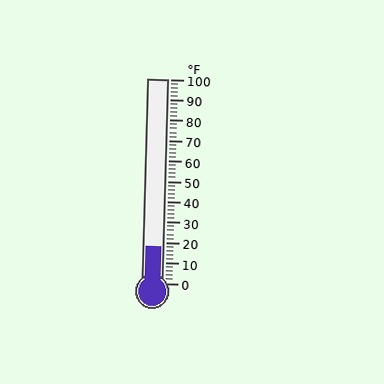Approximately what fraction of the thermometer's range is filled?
The thermometer is filled to approximately 20% of its range.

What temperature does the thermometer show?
The thermometer shows approximately 18°F.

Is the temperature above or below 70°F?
The temperature is below 70°F.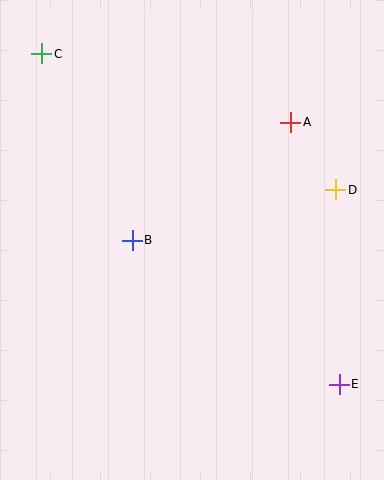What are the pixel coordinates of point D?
Point D is at (336, 190).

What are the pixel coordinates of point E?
Point E is at (339, 384).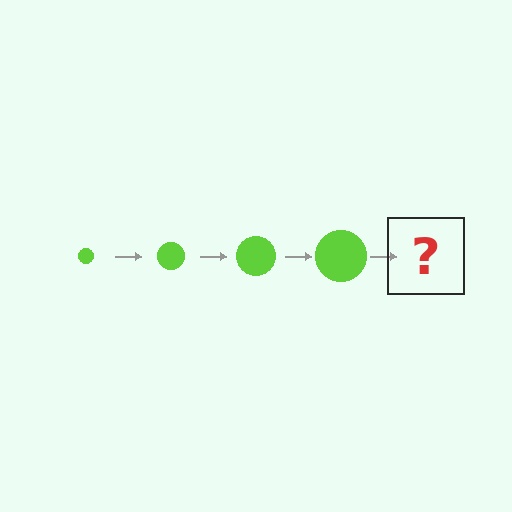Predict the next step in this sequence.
The next step is a lime circle, larger than the previous one.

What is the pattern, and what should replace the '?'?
The pattern is that the circle gets progressively larger each step. The '?' should be a lime circle, larger than the previous one.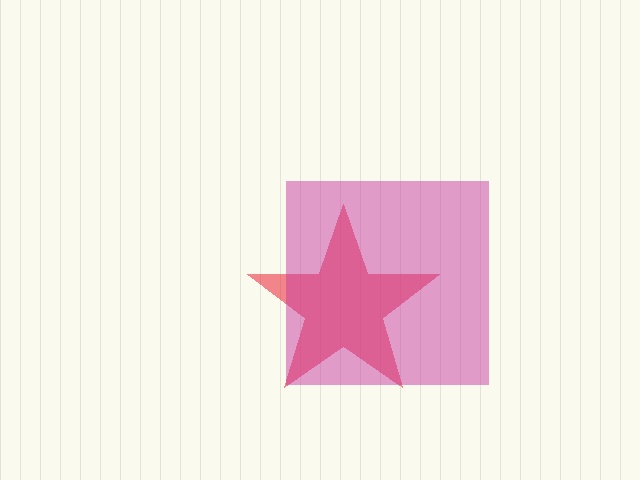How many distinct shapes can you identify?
There are 2 distinct shapes: a red star, a magenta square.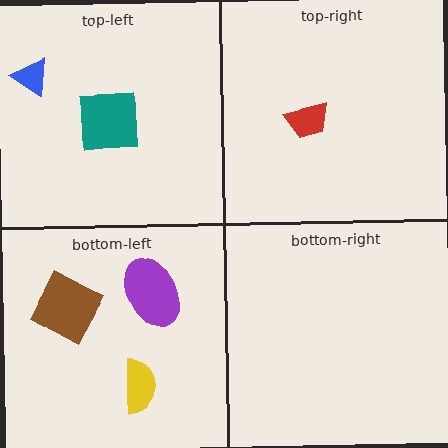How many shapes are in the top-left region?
2.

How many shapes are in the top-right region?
1.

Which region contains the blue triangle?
The top-left region.